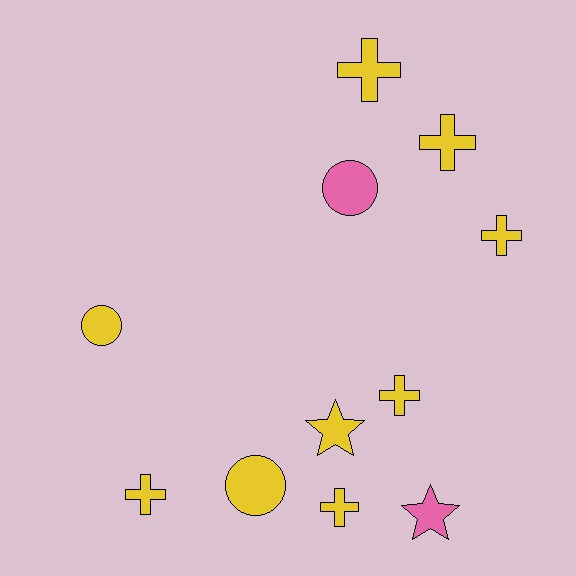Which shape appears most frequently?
Cross, with 6 objects.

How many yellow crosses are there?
There are 6 yellow crosses.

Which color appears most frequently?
Yellow, with 9 objects.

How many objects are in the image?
There are 11 objects.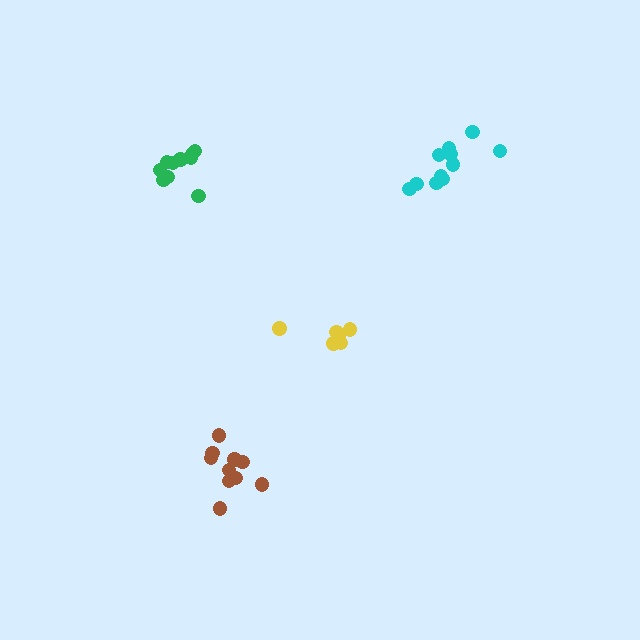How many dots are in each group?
Group 1: 6 dots, Group 2: 10 dots, Group 3: 10 dots, Group 4: 11 dots (37 total).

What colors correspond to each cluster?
The clusters are colored: yellow, green, brown, cyan.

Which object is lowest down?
The brown cluster is bottommost.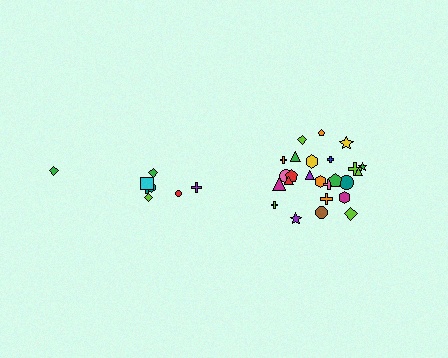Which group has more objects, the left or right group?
The right group.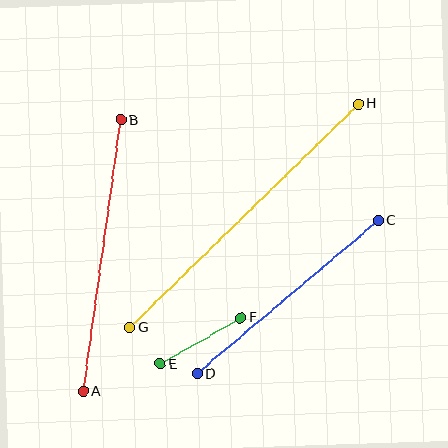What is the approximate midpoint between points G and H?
The midpoint is at approximately (244, 216) pixels.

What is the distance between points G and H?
The distance is approximately 319 pixels.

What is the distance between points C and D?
The distance is approximately 238 pixels.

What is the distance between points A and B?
The distance is approximately 274 pixels.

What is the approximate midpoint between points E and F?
The midpoint is at approximately (200, 341) pixels.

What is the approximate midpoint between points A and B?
The midpoint is at approximately (102, 256) pixels.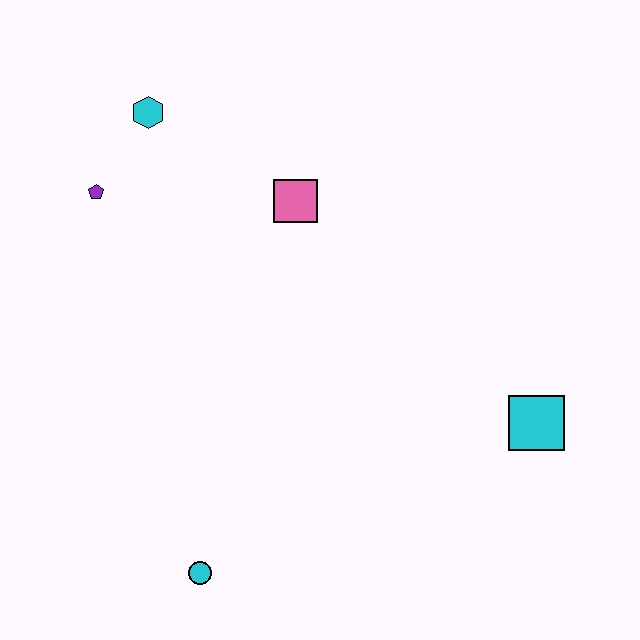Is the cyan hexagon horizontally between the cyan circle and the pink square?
No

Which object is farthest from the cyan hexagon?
The cyan square is farthest from the cyan hexagon.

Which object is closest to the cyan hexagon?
The purple pentagon is closest to the cyan hexagon.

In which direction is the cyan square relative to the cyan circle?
The cyan square is to the right of the cyan circle.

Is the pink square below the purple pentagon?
Yes